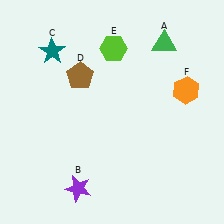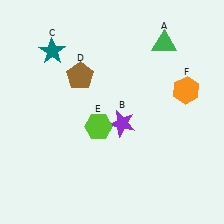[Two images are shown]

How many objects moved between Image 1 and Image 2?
2 objects moved between the two images.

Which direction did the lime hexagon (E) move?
The lime hexagon (E) moved down.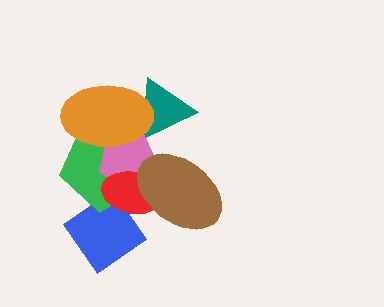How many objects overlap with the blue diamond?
2 objects overlap with the blue diamond.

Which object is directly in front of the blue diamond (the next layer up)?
The green pentagon is directly in front of the blue diamond.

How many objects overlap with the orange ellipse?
3 objects overlap with the orange ellipse.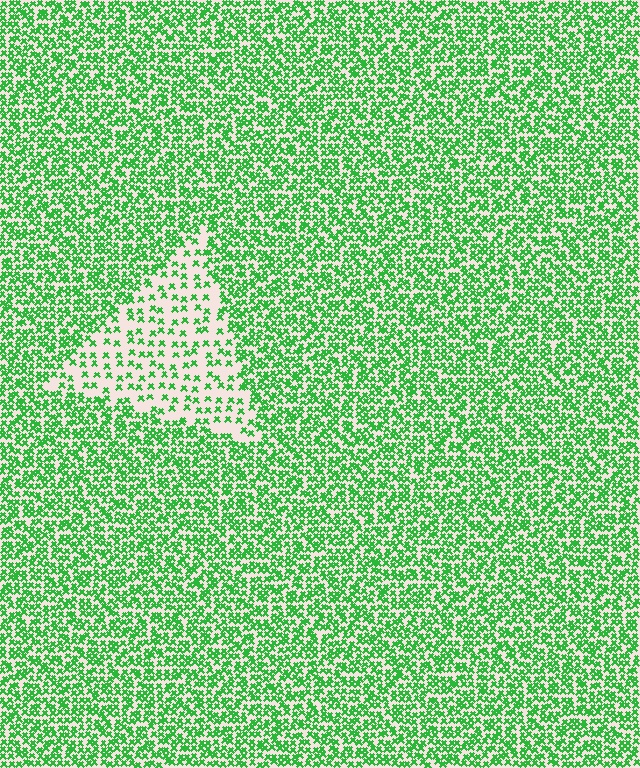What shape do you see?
I see a triangle.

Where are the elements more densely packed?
The elements are more densely packed outside the triangle boundary.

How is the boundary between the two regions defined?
The boundary is defined by a change in element density (approximately 2.5x ratio). All elements are the same color, size, and shape.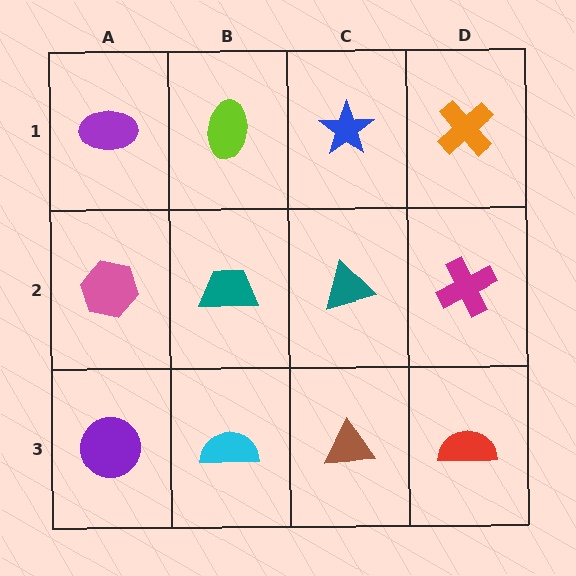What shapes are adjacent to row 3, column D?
A magenta cross (row 2, column D), a brown triangle (row 3, column C).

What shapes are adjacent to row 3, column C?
A teal triangle (row 2, column C), a cyan semicircle (row 3, column B), a red semicircle (row 3, column D).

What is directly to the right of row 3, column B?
A brown triangle.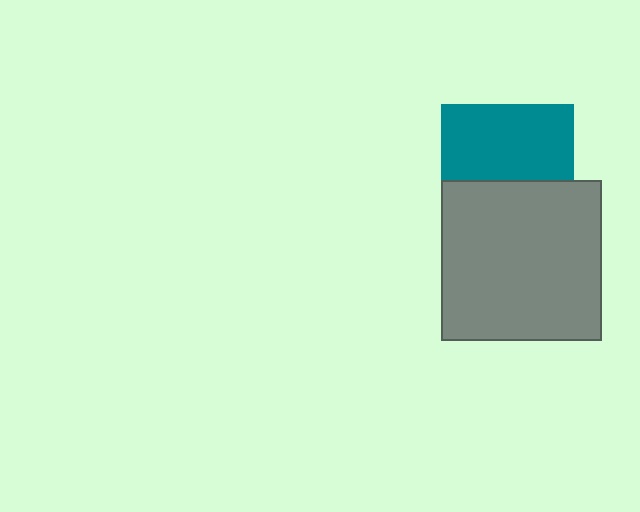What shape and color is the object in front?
The object in front is a gray square.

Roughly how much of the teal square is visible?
About half of it is visible (roughly 58%).